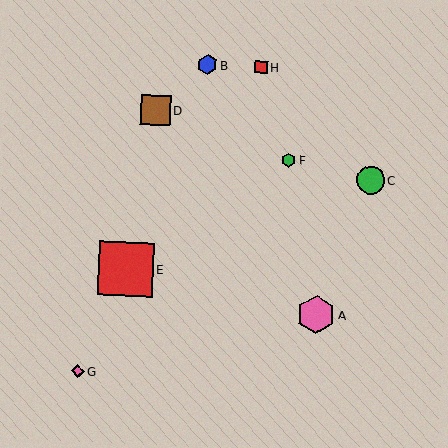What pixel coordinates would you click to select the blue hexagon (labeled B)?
Click at (207, 65) to select the blue hexagon B.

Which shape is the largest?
The red square (labeled E) is the largest.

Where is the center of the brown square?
The center of the brown square is at (156, 110).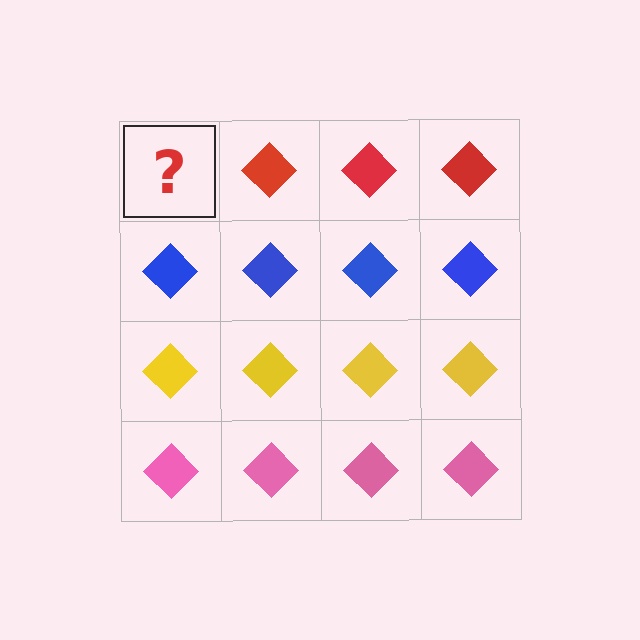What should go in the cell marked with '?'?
The missing cell should contain a red diamond.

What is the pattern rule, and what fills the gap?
The rule is that each row has a consistent color. The gap should be filled with a red diamond.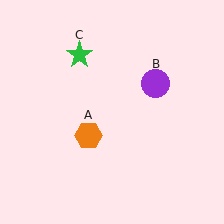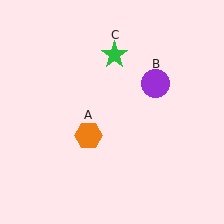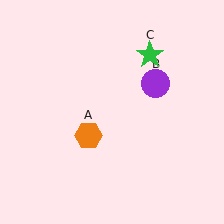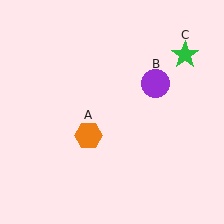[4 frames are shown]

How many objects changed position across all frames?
1 object changed position: green star (object C).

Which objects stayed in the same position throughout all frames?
Orange hexagon (object A) and purple circle (object B) remained stationary.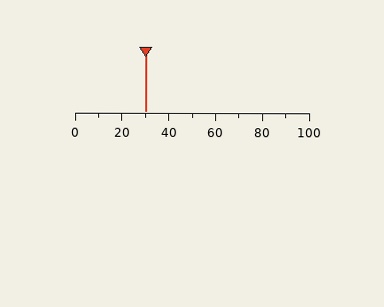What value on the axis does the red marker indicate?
The marker indicates approximately 30.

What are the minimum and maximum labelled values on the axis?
The axis runs from 0 to 100.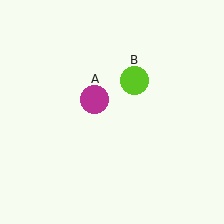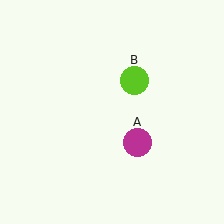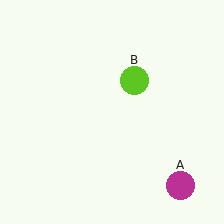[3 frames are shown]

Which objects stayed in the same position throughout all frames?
Lime circle (object B) remained stationary.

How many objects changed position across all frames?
1 object changed position: magenta circle (object A).